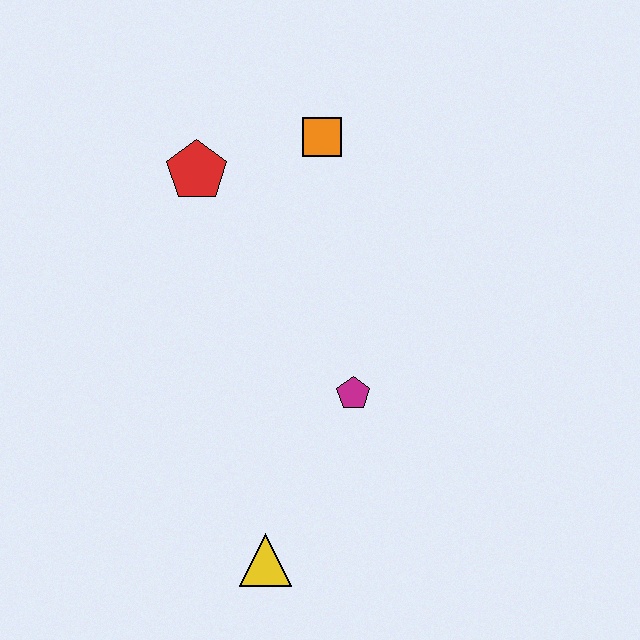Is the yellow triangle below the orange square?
Yes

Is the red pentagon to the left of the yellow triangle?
Yes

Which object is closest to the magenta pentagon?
The yellow triangle is closest to the magenta pentagon.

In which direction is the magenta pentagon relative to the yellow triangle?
The magenta pentagon is above the yellow triangle.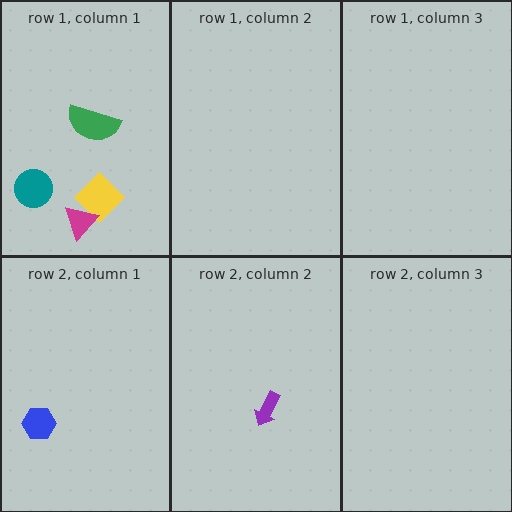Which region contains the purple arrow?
The row 2, column 2 region.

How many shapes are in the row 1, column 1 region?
4.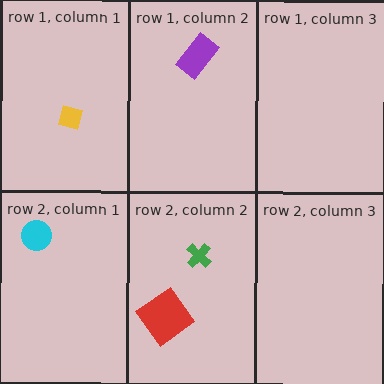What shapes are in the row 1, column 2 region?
The purple rectangle.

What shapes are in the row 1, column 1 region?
The yellow square.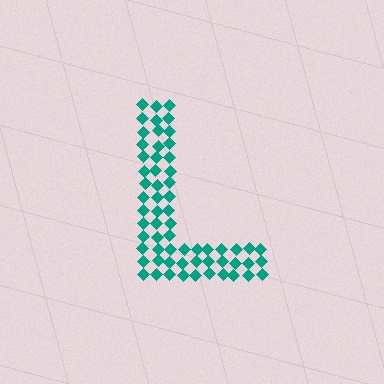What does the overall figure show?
The overall figure shows the letter L.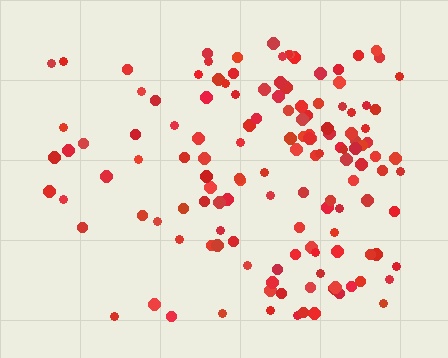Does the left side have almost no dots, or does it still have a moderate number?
Still a moderate number, just noticeably fewer than the right.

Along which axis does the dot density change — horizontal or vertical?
Horizontal.